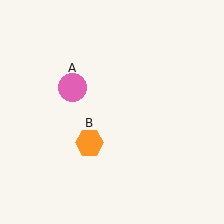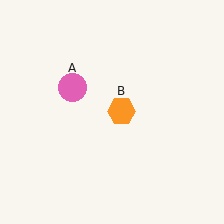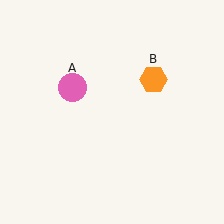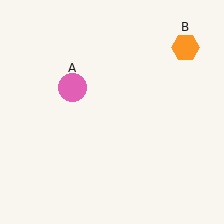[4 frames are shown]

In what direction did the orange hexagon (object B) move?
The orange hexagon (object B) moved up and to the right.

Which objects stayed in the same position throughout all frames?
Pink circle (object A) remained stationary.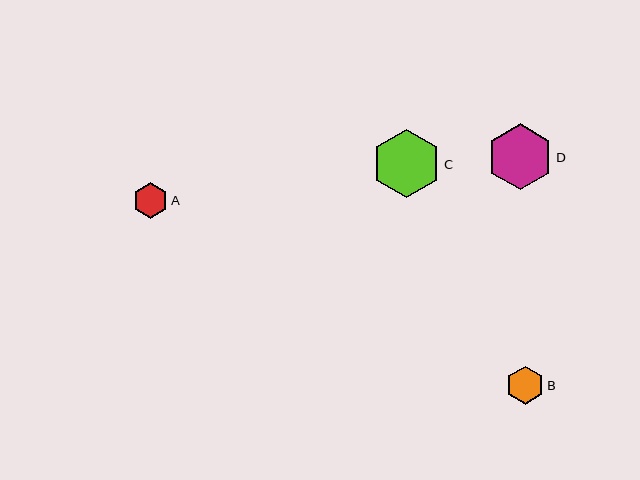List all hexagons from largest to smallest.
From largest to smallest: C, D, B, A.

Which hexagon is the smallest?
Hexagon A is the smallest with a size of approximately 35 pixels.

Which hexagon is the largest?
Hexagon C is the largest with a size of approximately 69 pixels.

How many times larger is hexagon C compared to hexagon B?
Hexagon C is approximately 1.8 times the size of hexagon B.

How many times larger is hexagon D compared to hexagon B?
Hexagon D is approximately 1.8 times the size of hexagon B.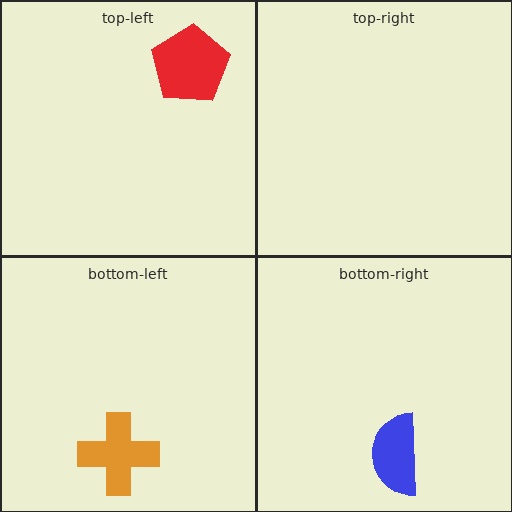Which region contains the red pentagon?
The top-left region.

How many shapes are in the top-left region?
1.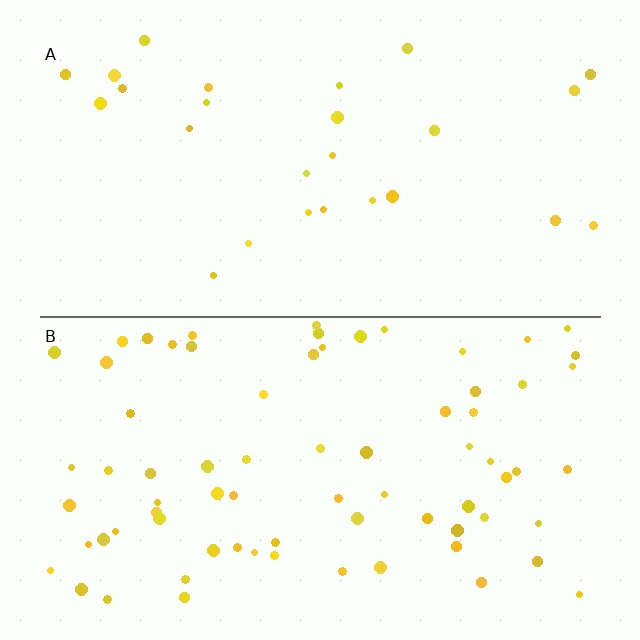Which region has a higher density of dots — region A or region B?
B (the bottom).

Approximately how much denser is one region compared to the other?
Approximately 2.8× — region B over region A.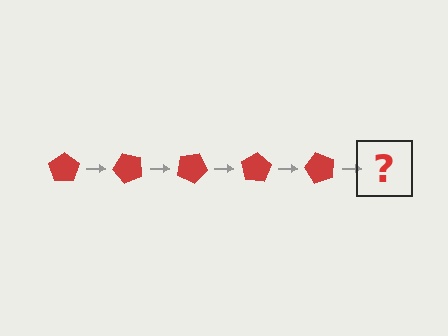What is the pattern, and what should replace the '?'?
The pattern is that the pentagon rotates 50 degrees each step. The '?' should be a red pentagon rotated 250 degrees.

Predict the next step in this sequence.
The next step is a red pentagon rotated 250 degrees.